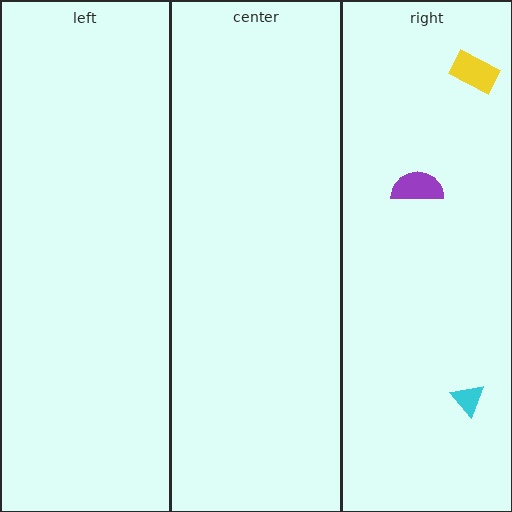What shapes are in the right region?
The yellow rectangle, the cyan triangle, the purple semicircle.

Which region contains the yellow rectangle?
The right region.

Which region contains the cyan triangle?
The right region.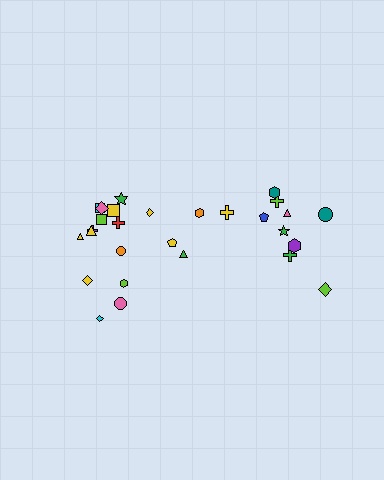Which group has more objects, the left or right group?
The left group.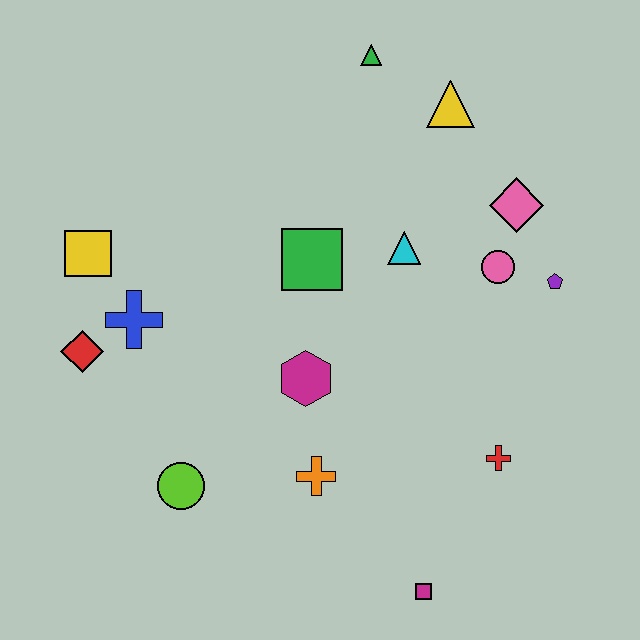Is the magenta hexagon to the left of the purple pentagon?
Yes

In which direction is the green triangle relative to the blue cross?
The green triangle is above the blue cross.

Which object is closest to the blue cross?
The red diamond is closest to the blue cross.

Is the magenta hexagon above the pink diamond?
No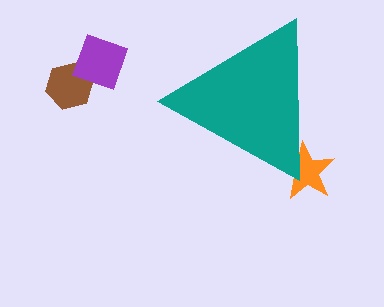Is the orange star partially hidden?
Yes, the orange star is partially hidden behind the teal triangle.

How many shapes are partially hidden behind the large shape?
1 shape is partially hidden.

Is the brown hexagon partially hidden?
No, the brown hexagon is fully visible.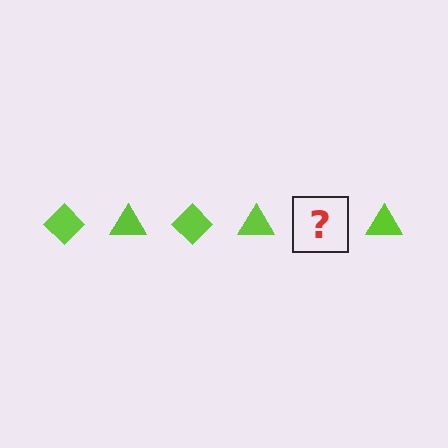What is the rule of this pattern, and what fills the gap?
The rule is that the pattern cycles through diamond, triangle shapes in lime. The gap should be filled with a lime diamond.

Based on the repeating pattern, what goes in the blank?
The blank should be a lime diamond.